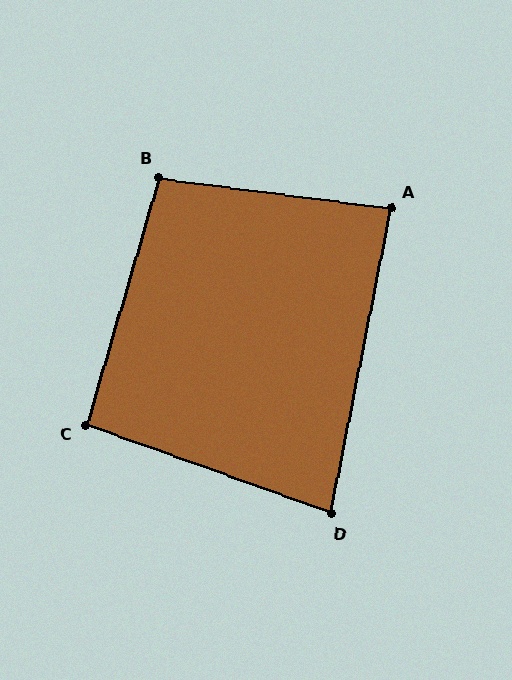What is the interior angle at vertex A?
Approximately 86 degrees (approximately right).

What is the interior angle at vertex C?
Approximately 94 degrees (approximately right).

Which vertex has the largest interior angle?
B, at approximately 99 degrees.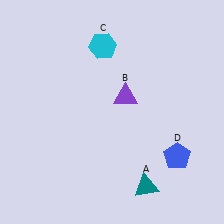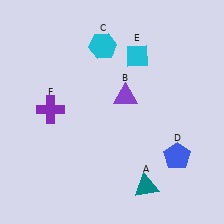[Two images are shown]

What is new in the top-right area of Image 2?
A cyan diamond (E) was added in the top-right area of Image 2.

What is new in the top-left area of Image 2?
A purple cross (F) was added in the top-left area of Image 2.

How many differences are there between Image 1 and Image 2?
There are 2 differences between the two images.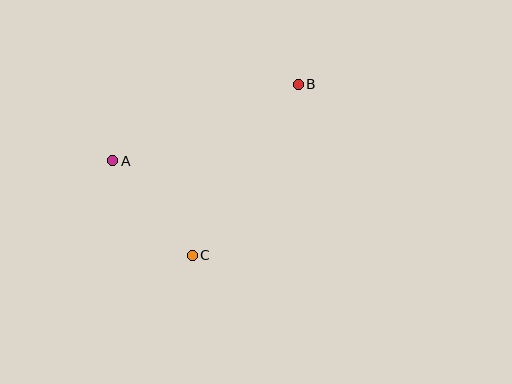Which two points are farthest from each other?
Points B and C are farthest from each other.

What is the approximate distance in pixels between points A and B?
The distance between A and B is approximately 201 pixels.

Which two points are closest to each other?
Points A and C are closest to each other.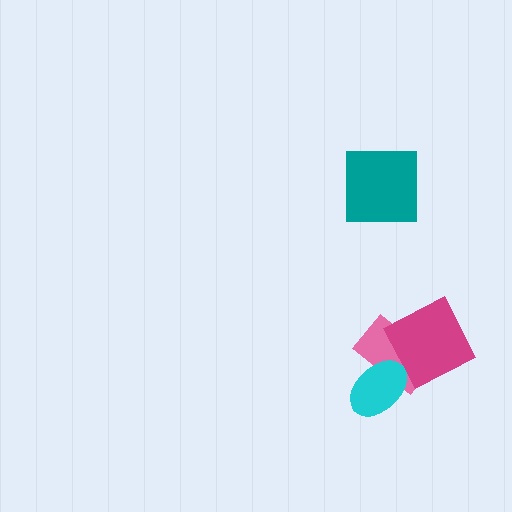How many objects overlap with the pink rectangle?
2 objects overlap with the pink rectangle.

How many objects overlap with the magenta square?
1 object overlaps with the magenta square.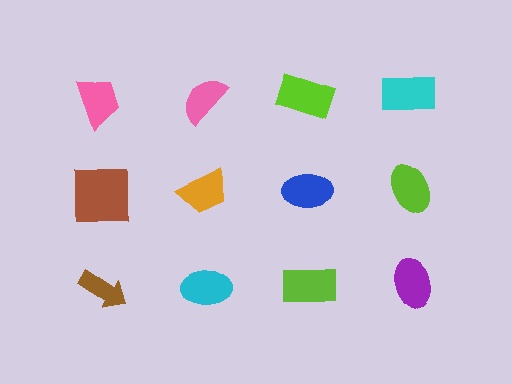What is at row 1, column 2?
A pink semicircle.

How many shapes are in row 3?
4 shapes.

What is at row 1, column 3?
A lime rectangle.